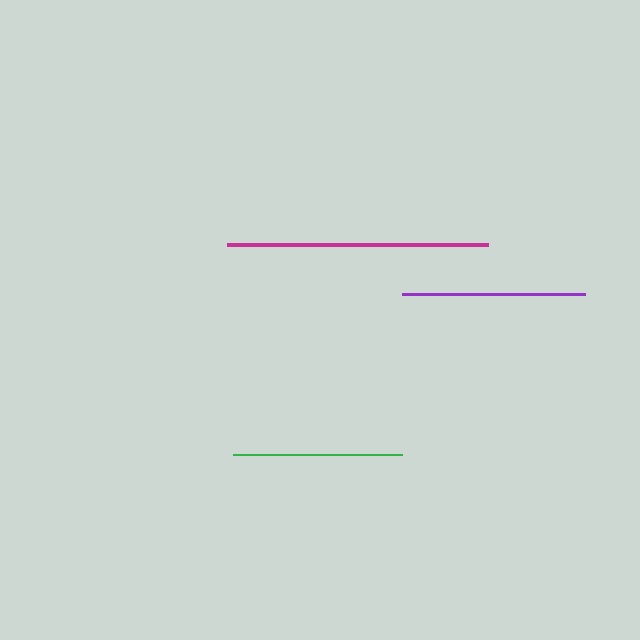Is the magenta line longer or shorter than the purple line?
The magenta line is longer than the purple line.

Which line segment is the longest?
The magenta line is the longest at approximately 261 pixels.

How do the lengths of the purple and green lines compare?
The purple and green lines are approximately the same length.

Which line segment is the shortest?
The green line is the shortest at approximately 169 pixels.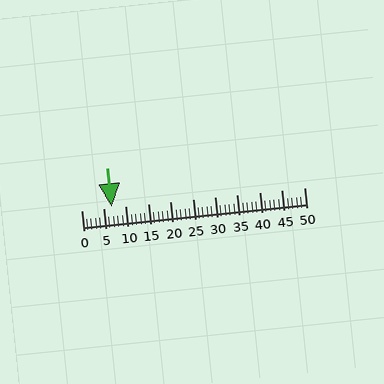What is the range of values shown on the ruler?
The ruler shows values from 0 to 50.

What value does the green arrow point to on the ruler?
The green arrow points to approximately 7.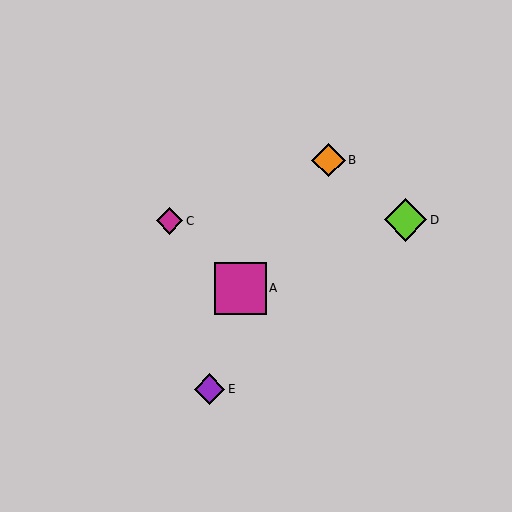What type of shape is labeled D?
Shape D is a lime diamond.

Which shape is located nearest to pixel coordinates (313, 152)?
The orange diamond (labeled B) at (328, 160) is nearest to that location.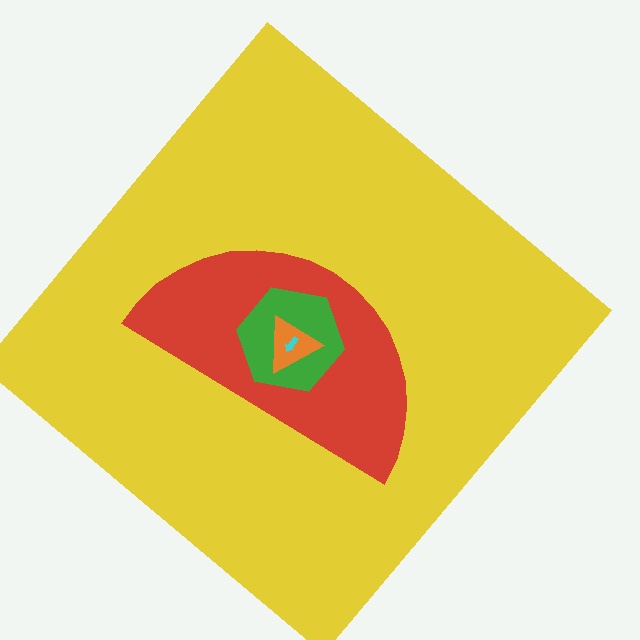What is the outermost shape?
The yellow diamond.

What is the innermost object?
The cyan arrow.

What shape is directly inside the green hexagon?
The orange triangle.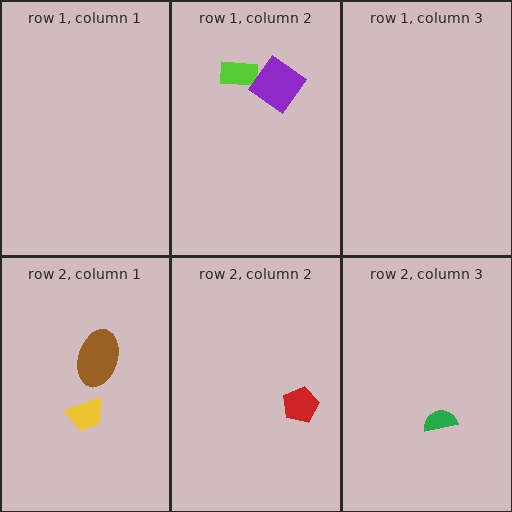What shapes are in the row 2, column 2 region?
The red pentagon.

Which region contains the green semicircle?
The row 2, column 3 region.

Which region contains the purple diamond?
The row 1, column 2 region.